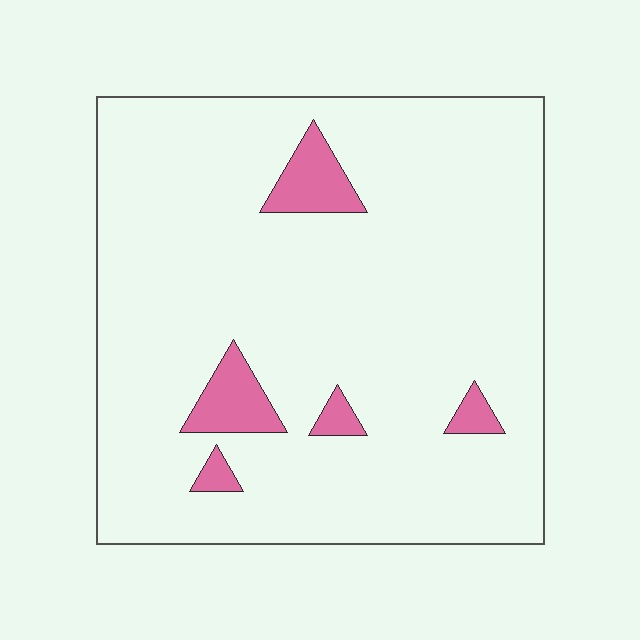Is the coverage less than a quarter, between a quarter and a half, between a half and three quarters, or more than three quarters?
Less than a quarter.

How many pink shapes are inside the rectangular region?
5.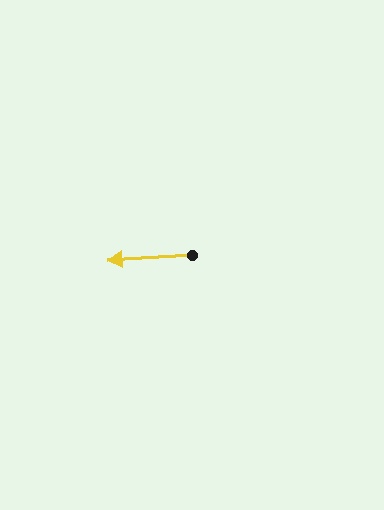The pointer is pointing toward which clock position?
Roughly 9 o'clock.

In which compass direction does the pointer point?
West.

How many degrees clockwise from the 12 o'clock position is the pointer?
Approximately 267 degrees.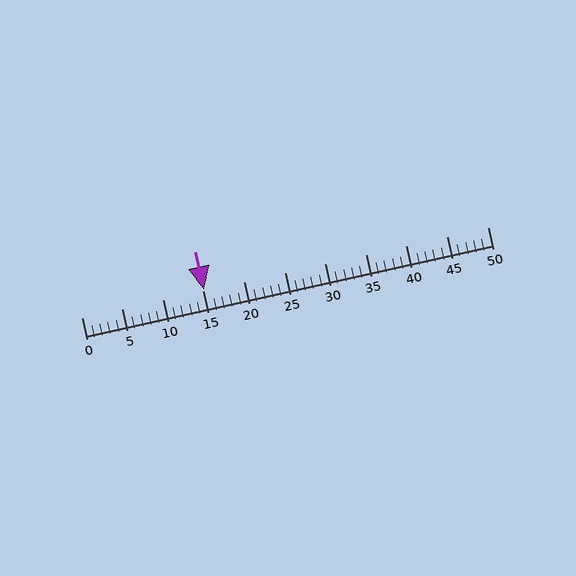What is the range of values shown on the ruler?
The ruler shows values from 0 to 50.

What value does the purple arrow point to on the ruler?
The purple arrow points to approximately 15.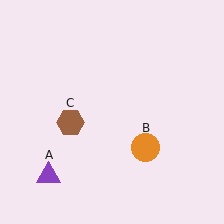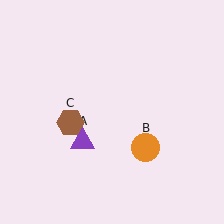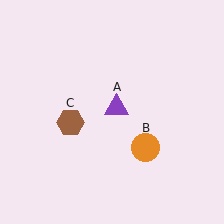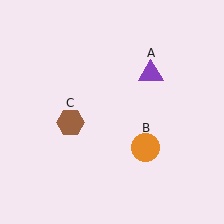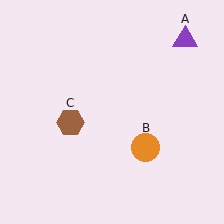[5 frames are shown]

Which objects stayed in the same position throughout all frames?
Orange circle (object B) and brown hexagon (object C) remained stationary.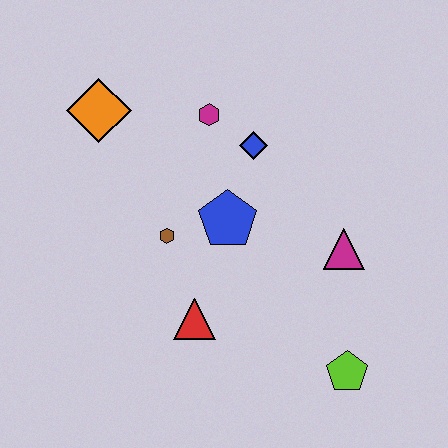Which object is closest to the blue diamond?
The magenta hexagon is closest to the blue diamond.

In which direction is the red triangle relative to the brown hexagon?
The red triangle is below the brown hexagon.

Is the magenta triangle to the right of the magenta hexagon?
Yes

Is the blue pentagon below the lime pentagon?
No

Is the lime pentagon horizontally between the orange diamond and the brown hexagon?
No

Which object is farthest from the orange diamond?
The lime pentagon is farthest from the orange diamond.